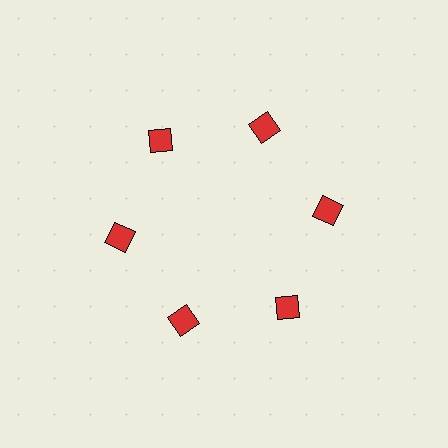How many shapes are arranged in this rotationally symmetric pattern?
There are 6 shapes, arranged in 6 groups of 1.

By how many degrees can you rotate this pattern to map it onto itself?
The pattern maps onto itself every 60 degrees of rotation.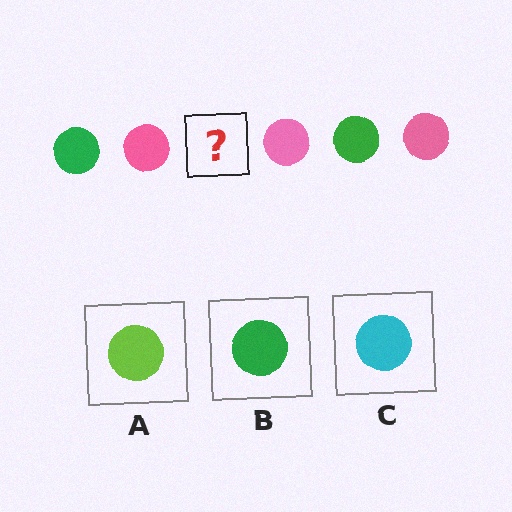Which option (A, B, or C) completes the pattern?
B.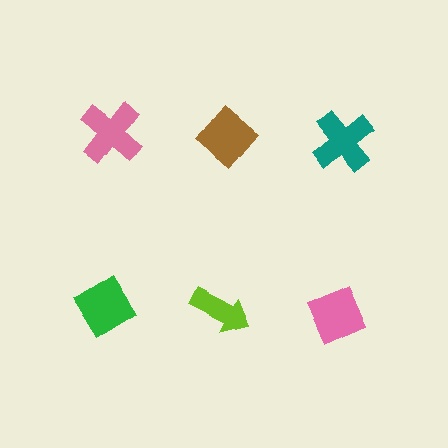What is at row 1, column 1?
A pink cross.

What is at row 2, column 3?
A pink diamond.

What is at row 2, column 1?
A green diamond.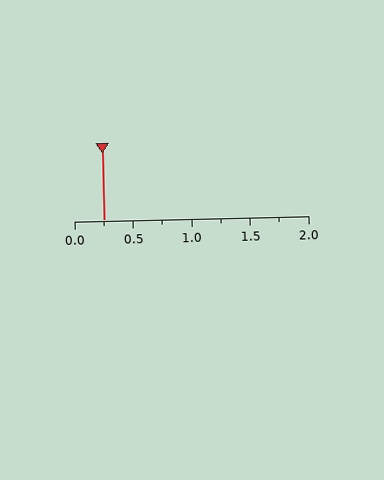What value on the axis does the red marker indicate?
The marker indicates approximately 0.25.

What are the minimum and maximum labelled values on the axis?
The axis runs from 0.0 to 2.0.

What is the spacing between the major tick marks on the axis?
The major ticks are spaced 0.5 apart.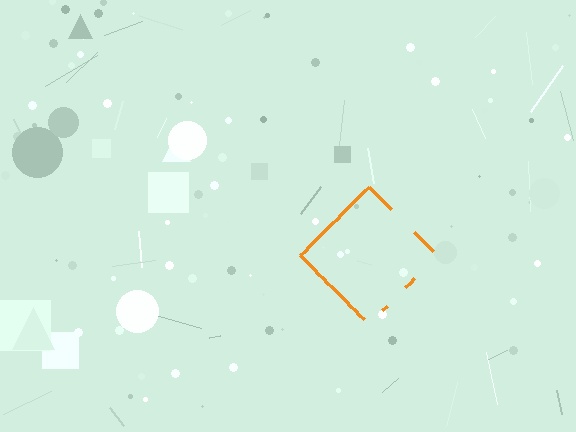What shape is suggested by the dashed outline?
The dashed outline suggests a diamond.